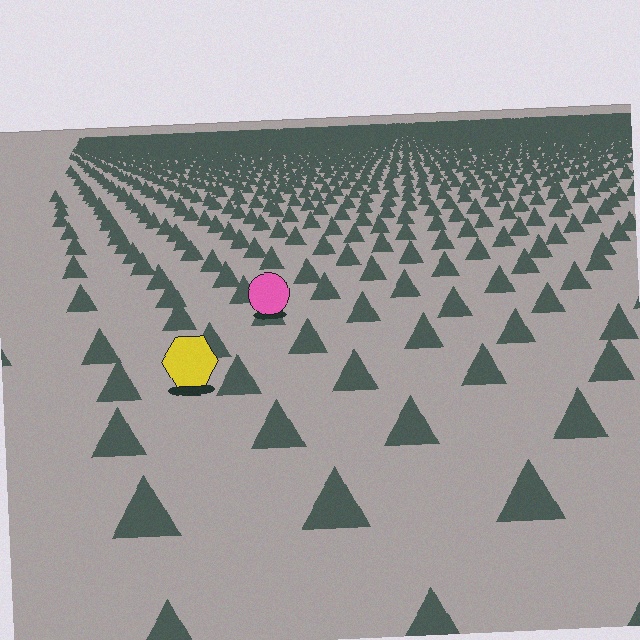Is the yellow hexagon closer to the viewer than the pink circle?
Yes. The yellow hexagon is closer — you can tell from the texture gradient: the ground texture is coarser near it.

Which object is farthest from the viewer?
The pink circle is farthest from the viewer. It appears smaller and the ground texture around it is denser.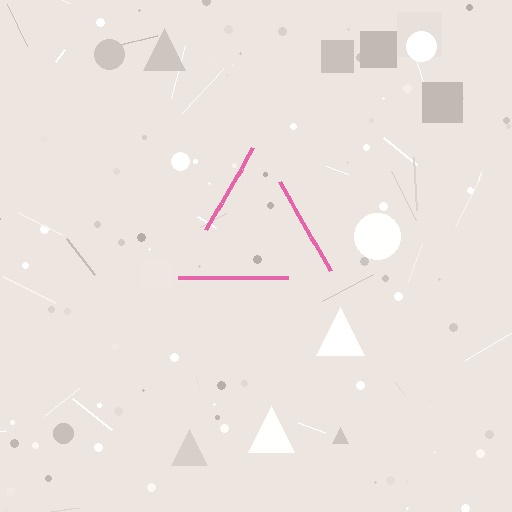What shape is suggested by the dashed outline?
The dashed outline suggests a triangle.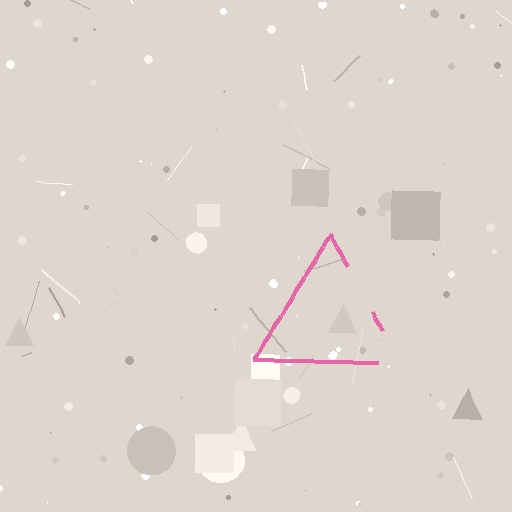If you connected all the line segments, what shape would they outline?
They would outline a triangle.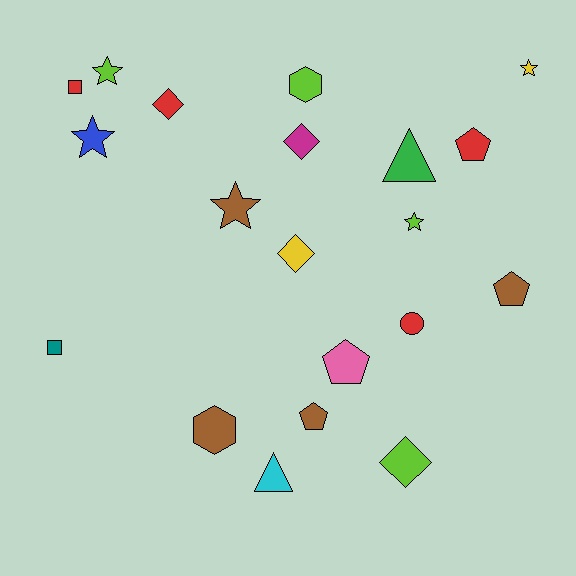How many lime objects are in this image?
There are 4 lime objects.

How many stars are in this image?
There are 5 stars.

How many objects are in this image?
There are 20 objects.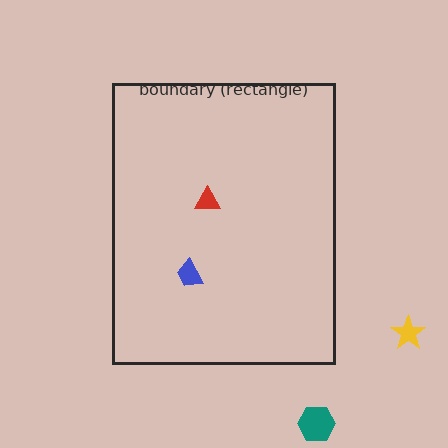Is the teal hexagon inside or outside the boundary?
Outside.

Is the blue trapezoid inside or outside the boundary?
Inside.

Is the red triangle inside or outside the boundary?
Inside.